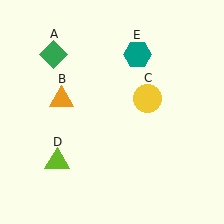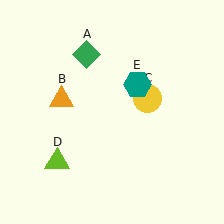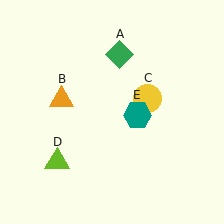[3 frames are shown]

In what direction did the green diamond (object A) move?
The green diamond (object A) moved right.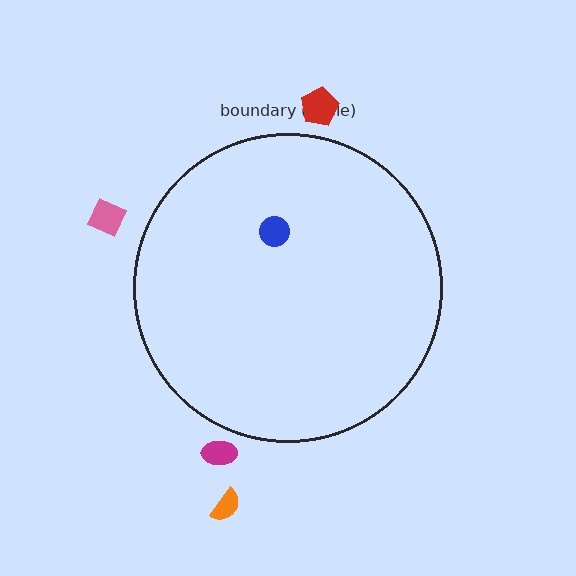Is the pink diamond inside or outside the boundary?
Outside.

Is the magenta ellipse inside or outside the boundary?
Outside.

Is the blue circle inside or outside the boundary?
Inside.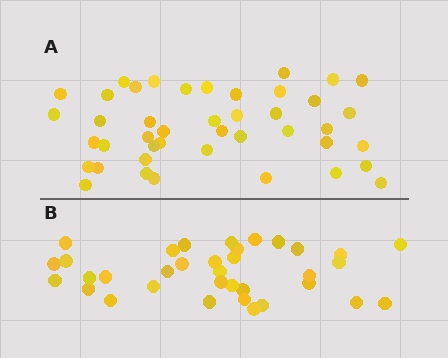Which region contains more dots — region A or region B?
Region A (the top region) has more dots.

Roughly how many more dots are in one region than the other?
Region A has roughly 8 or so more dots than region B.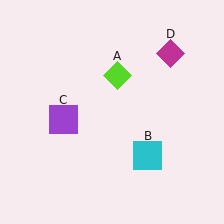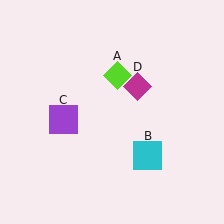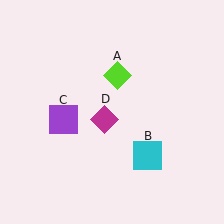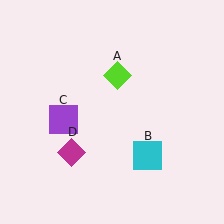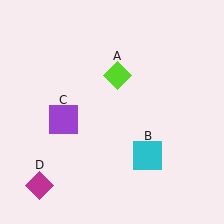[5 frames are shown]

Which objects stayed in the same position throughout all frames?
Lime diamond (object A) and cyan square (object B) and purple square (object C) remained stationary.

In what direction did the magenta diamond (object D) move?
The magenta diamond (object D) moved down and to the left.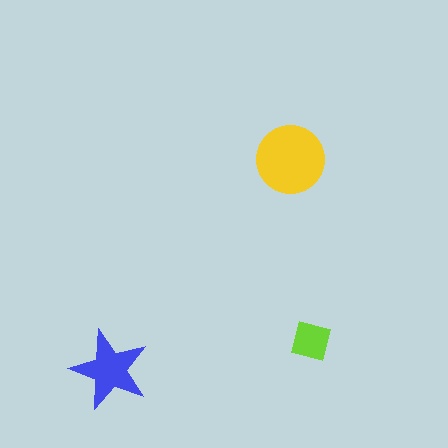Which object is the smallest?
The lime square.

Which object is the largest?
The yellow circle.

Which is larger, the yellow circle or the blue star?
The yellow circle.